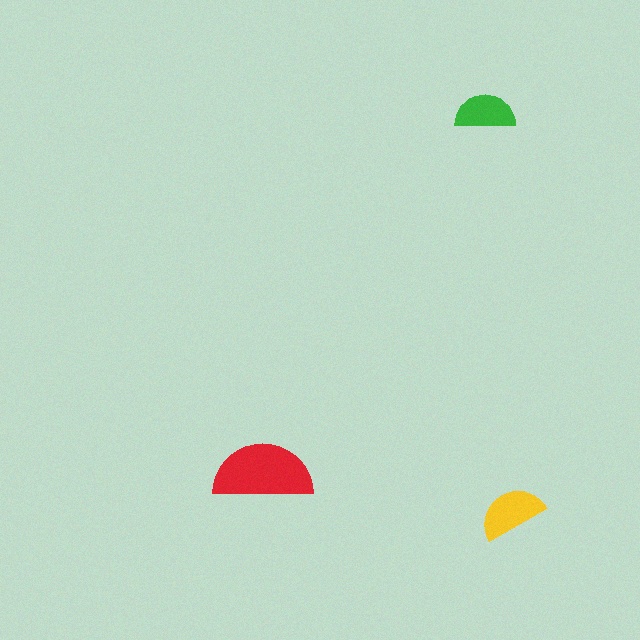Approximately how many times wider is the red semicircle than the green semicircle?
About 1.5 times wider.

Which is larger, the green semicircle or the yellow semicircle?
The yellow one.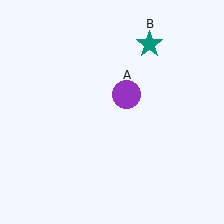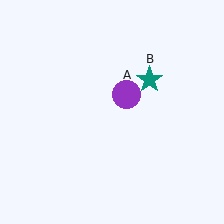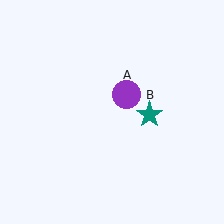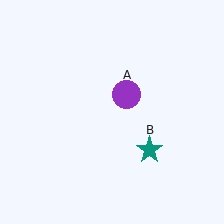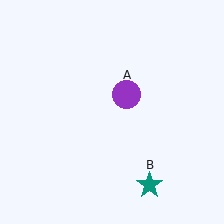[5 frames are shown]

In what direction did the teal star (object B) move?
The teal star (object B) moved down.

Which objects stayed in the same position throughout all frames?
Purple circle (object A) remained stationary.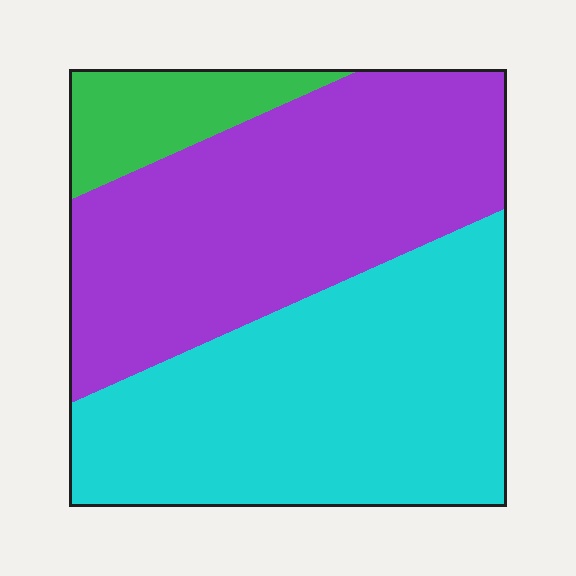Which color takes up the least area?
Green, at roughly 10%.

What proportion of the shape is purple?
Purple covers about 45% of the shape.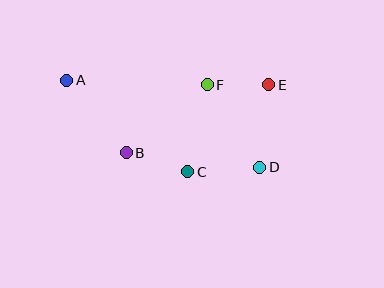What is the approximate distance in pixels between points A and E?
The distance between A and E is approximately 202 pixels.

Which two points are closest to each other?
Points E and F are closest to each other.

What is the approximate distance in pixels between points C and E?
The distance between C and E is approximately 119 pixels.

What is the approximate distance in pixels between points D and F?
The distance between D and F is approximately 98 pixels.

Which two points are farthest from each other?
Points A and D are farthest from each other.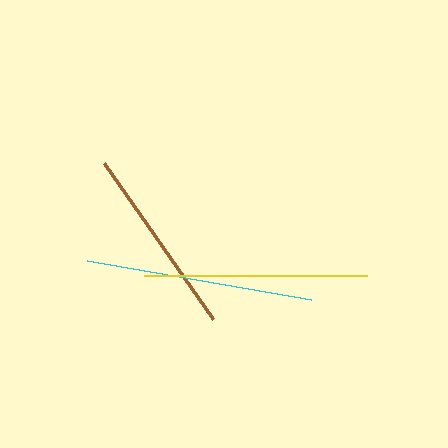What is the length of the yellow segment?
The yellow segment is approximately 223 pixels long.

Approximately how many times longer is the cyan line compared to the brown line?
The cyan line is approximately 1.2 times the length of the brown line.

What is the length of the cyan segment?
The cyan segment is approximately 228 pixels long.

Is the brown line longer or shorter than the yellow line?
The yellow line is longer than the brown line.